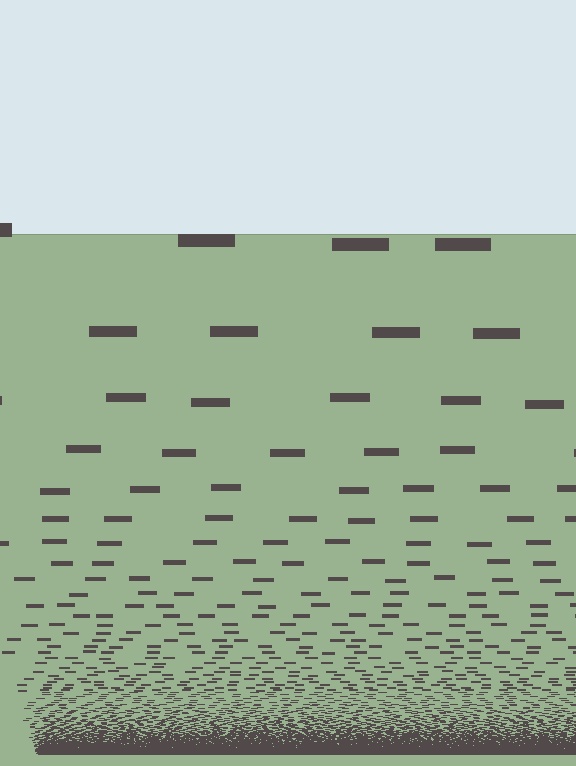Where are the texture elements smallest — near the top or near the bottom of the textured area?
Near the bottom.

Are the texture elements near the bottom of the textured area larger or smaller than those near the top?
Smaller. The gradient is inverted — elements near the bottom are smaller and denser.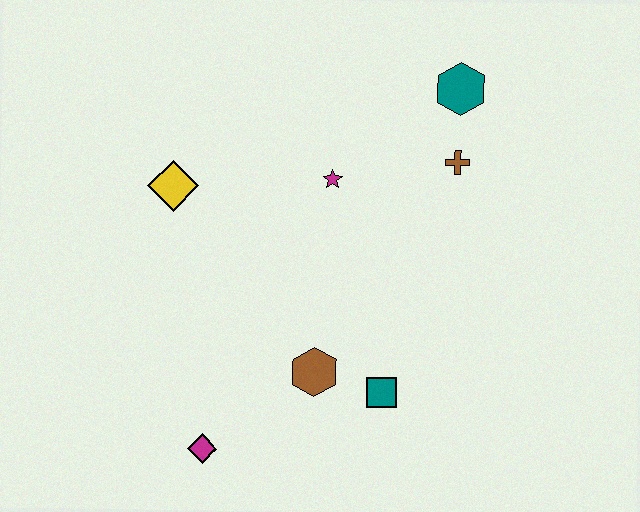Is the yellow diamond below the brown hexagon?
No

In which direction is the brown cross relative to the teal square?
The brown cross is above the teal square.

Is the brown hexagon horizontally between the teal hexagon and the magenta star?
No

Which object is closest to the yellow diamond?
The magenta star is closest to the yellow diamond.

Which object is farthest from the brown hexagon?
The teal hexagon is farthest from the brown hexagon.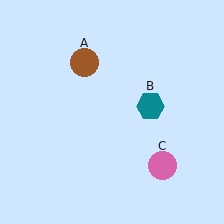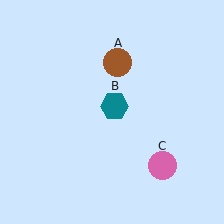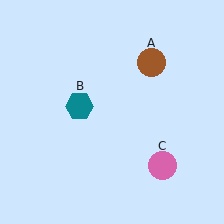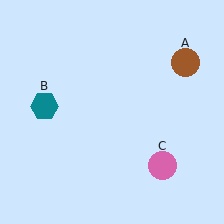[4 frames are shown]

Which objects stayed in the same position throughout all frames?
Pink circle (object C) remained stationary.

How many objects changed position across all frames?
2 objects changed position: brown circle (object A), teal hexagon (object B).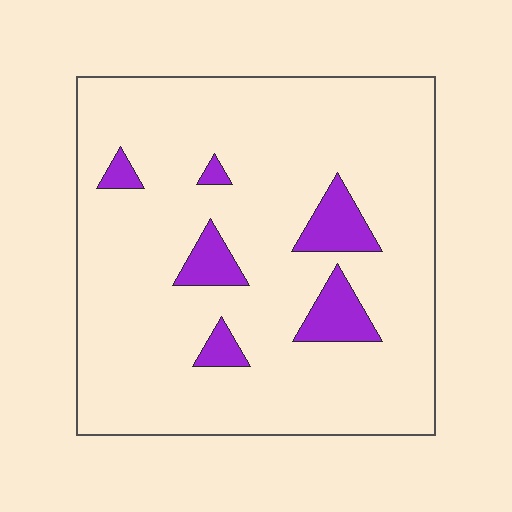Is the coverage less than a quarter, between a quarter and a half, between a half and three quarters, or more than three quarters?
Less than a quarter.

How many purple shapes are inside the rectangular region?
6.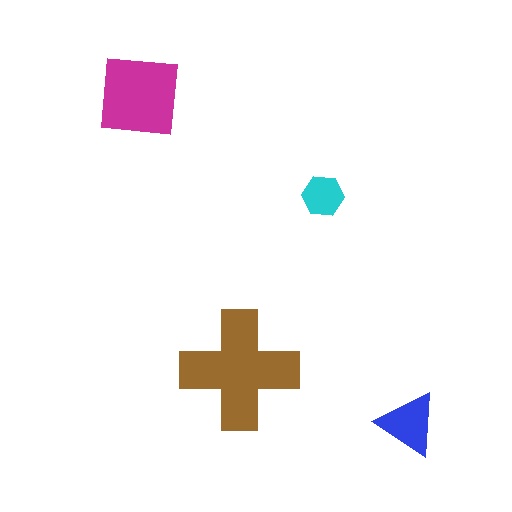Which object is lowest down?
The blue triangle is bottommost.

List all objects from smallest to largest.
The cyan hexagon, the blue triangle, the magenta square, the brown cross.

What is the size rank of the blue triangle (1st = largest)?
3rd.